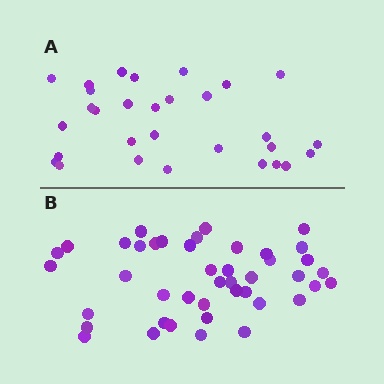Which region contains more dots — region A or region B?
Region B (the bottom region) has more dots.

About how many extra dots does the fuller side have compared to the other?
Region B has approximately 15 more dots than region A.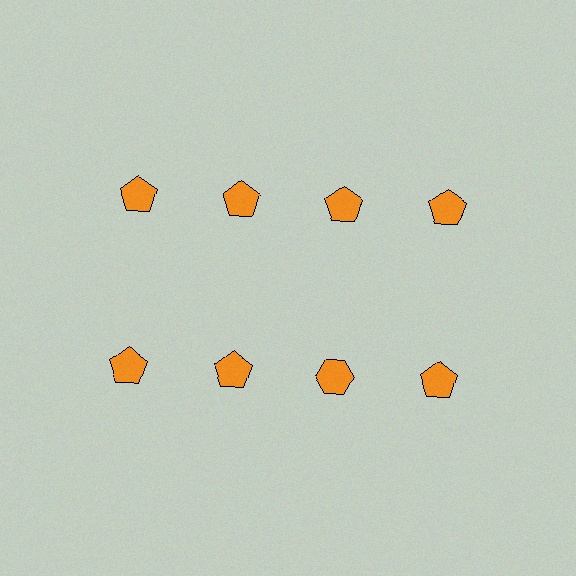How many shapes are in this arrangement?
There are 8 shapes arranged in a grid pattern.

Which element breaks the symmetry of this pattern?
The orange hexagon in the second row, center column breaks the symmetry. All other shapes are orange pentagons.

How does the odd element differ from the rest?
It has a different shape: hexagon instead of pentagon.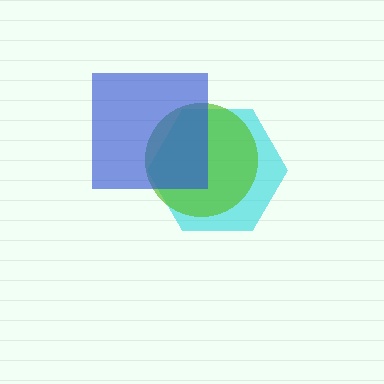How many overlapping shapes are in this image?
There are 3 overlapping shapes in the image.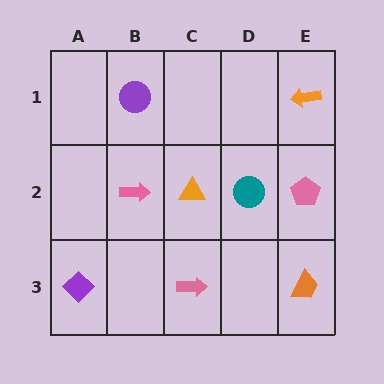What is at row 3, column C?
A pink arrow.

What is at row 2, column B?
A pink arrow.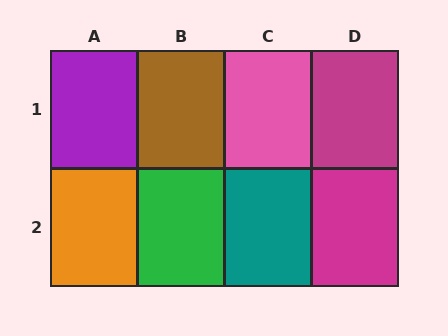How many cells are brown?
1 cell is brown.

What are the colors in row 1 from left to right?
Purple, brown, pink, magenta.